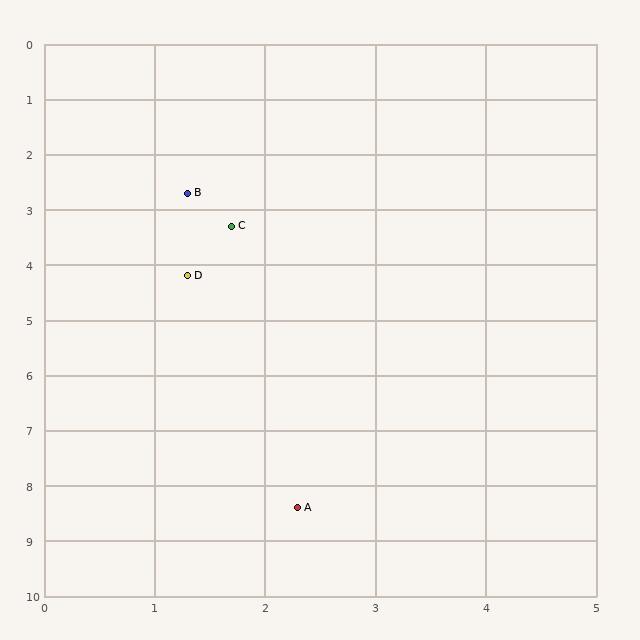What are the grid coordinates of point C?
Point C is at approximately (1.7, 3.3).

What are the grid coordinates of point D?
Point D is at approximately (1.3, 4.2).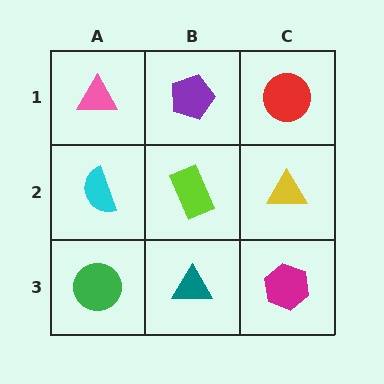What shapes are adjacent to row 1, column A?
A cyan semicircle (row 2, column A), a purple pentagon (row 1, column B).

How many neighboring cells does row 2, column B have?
4.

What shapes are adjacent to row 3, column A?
A cyan semicircle (row 2, column A), a teal triangle (row 3, column B).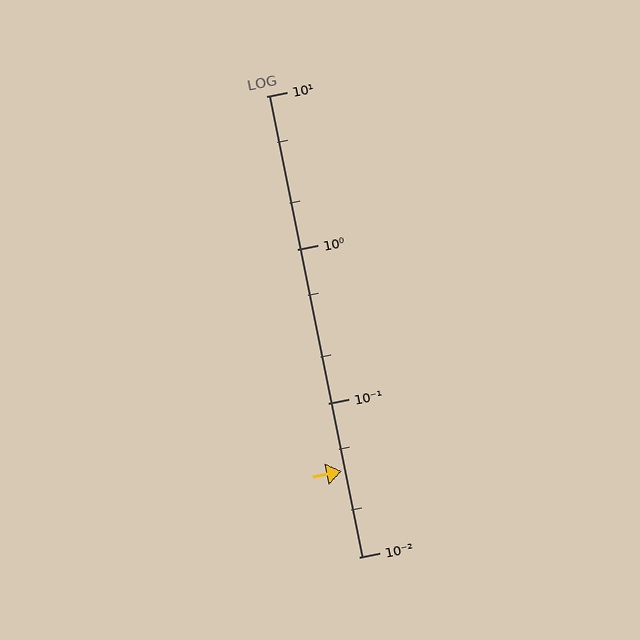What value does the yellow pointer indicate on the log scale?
The pointer indicates approximately 0.036.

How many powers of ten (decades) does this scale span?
The scale spans 3 decades, from 0.01 to 10.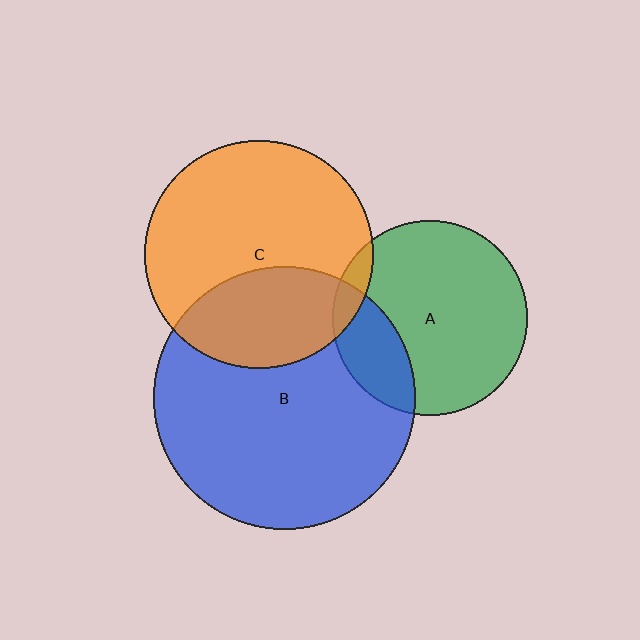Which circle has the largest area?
Circle B (blue).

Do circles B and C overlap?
Yes.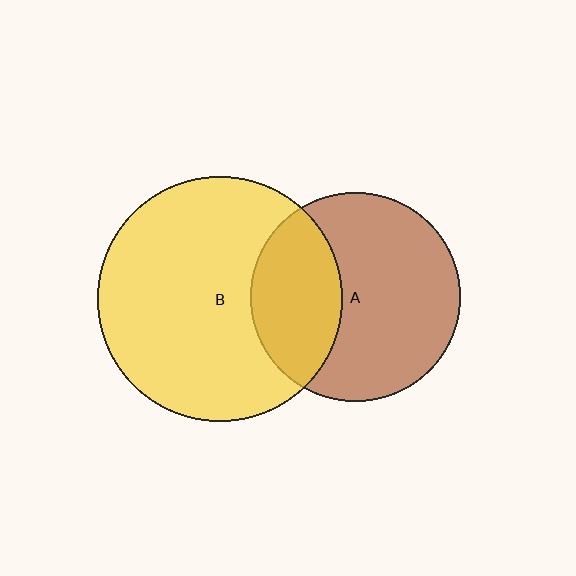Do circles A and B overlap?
Yes.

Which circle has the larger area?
Circle B (yellow).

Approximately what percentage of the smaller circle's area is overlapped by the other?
Approximately 35%.